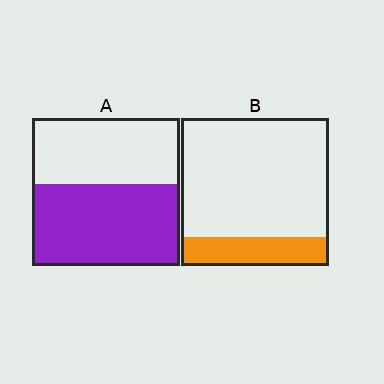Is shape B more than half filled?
No.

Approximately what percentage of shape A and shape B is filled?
A is approximately 55% and B is approximately 20%.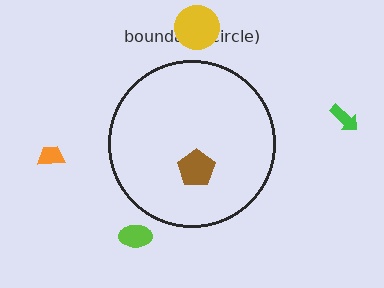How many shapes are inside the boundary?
1 inside, 4 outside.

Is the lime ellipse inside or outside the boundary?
Outside.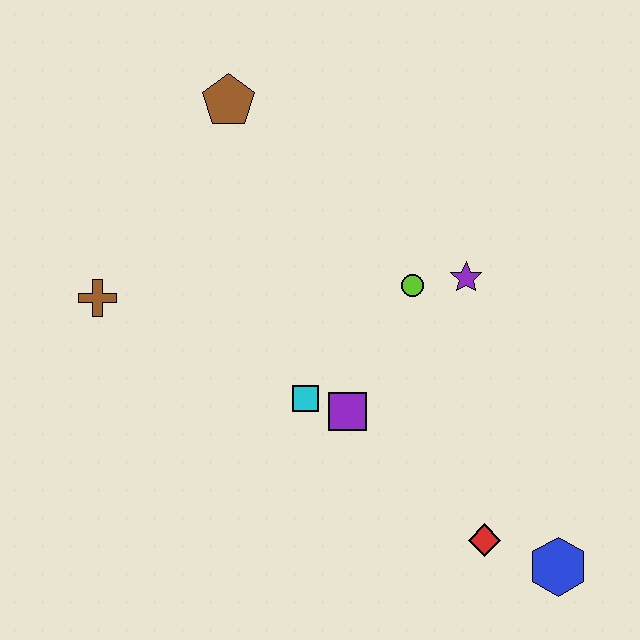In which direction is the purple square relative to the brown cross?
The purple square is to the right of the brown cross.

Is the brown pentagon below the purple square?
No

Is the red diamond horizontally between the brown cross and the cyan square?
No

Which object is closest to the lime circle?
The purple star is closest to the lime circle.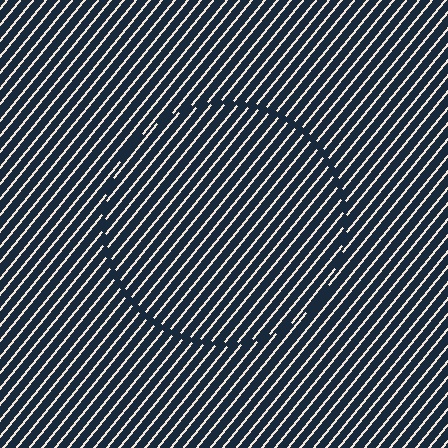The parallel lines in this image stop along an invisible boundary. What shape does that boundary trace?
An illusory circle. The interior of the shape contains the same grating, shifted by half a period — the contour is defined by the phase discontinuity where line-ends from the inner and outer gratings abut.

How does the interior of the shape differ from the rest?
The interior of the shape contains the same grating, shifted by half a period — the contour is defined by the phase discontinuity where line-ends from the inner and outer gratings abut.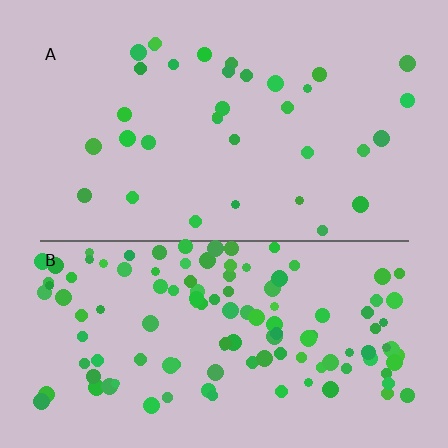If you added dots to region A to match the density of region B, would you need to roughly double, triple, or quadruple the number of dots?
Approximately quadruple.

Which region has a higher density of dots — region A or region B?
B (the bottom).